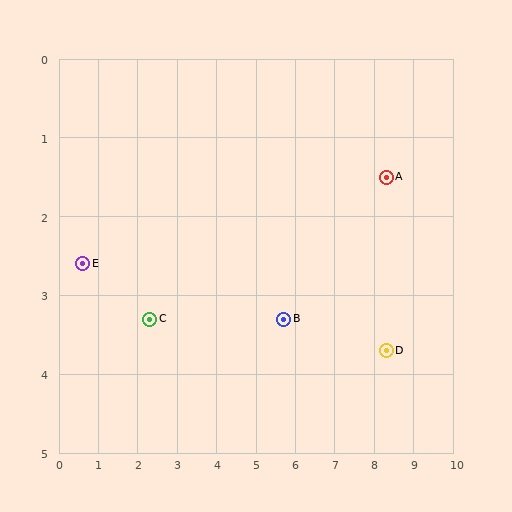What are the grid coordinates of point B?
Point B is at approximately (5.7, 3.3).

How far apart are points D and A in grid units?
Points D and A are about 2.2 grid units apart.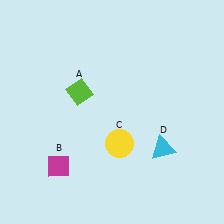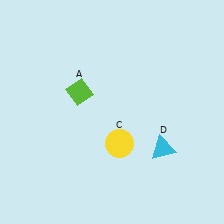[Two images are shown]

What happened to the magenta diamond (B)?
The magenta diamond (B) was removed in Image 2. It was in the bottom-left area of Image 1.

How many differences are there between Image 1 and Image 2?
There is 1 difference between the two images.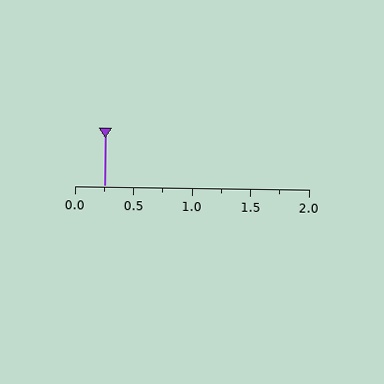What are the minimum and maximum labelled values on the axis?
The axis runs from 0.0 to 2.0.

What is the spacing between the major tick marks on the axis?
The major ticks are spaced 0.5 apart.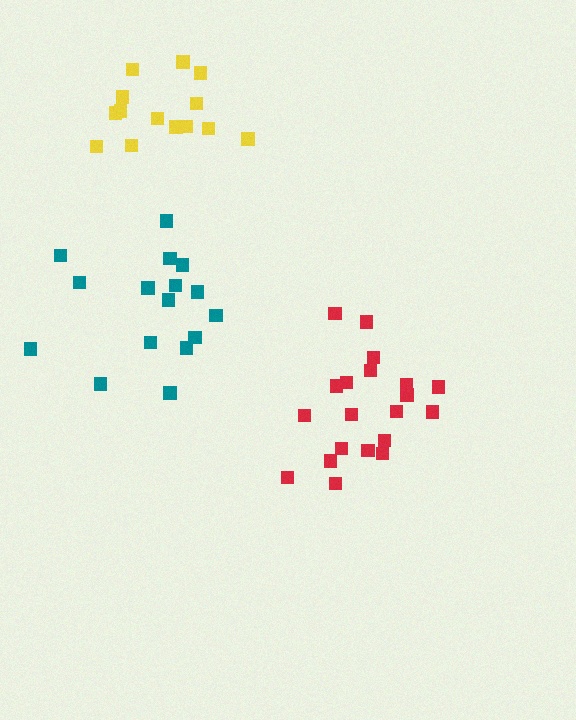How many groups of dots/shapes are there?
There are 3 groups.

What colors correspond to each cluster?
The clusters are colored: yellow, teal, red.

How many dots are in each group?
Group 1: 14 dots, Group 2: 16 dots, Group 3: 20 dots (50 total).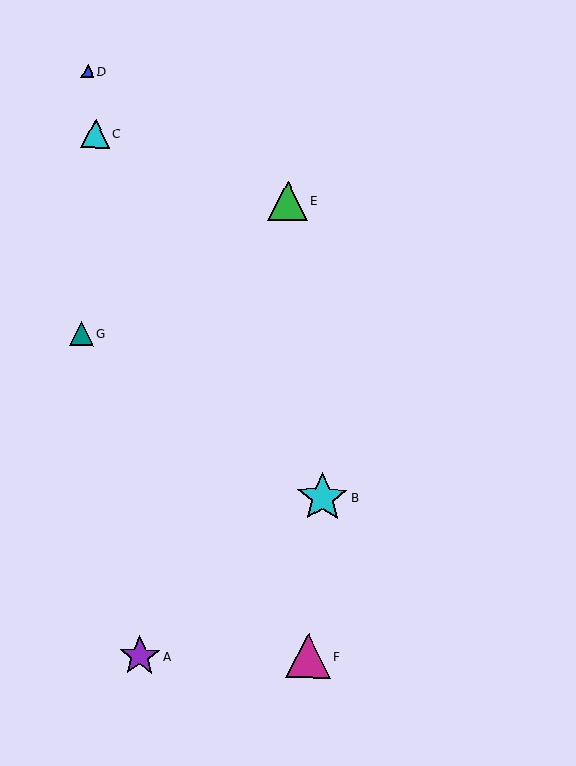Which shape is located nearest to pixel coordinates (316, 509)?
The cyan star (labeled B) at (322, 498) is nearest to that location.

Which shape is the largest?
The cyan star (labeled B) is the largest.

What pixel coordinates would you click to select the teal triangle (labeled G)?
Click at (81, 334) to select the teal triangle G.